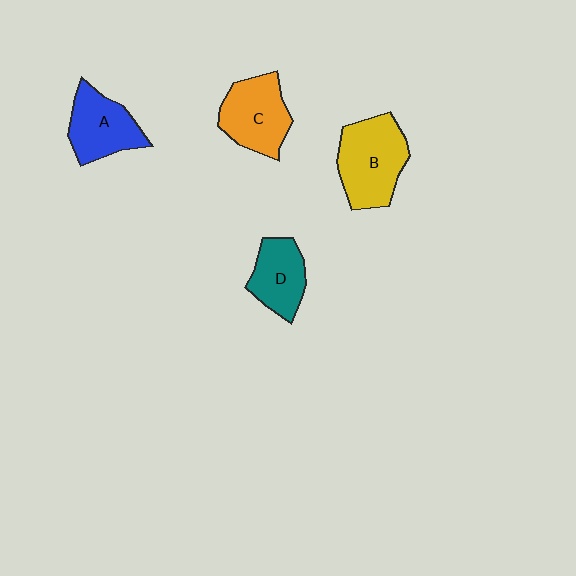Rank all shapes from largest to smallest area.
From largest to smallest: B (yellow), C (orange), A (blue), D (teal).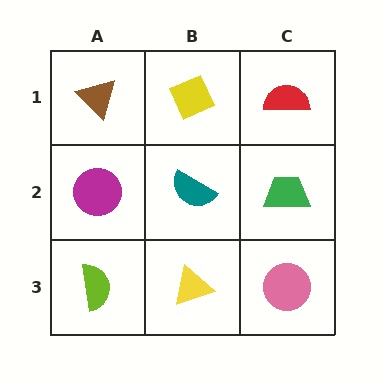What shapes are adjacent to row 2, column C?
A red semicircle (row 1, column C), a pink circle (row 3, column C), a teal semicircle (row 2, column B).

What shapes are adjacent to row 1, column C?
A green trapezoid (row 2, column C), a yellow diamond (row 1, column B).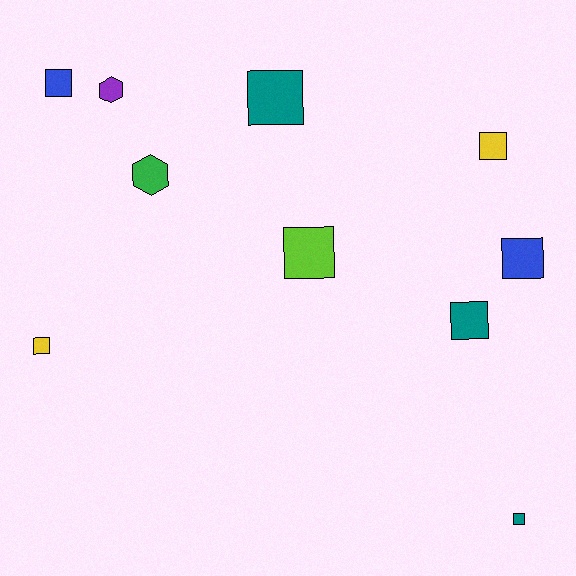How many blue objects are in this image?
There are 2 blue objects.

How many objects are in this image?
There are 10 objects.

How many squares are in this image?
There are 8 squares.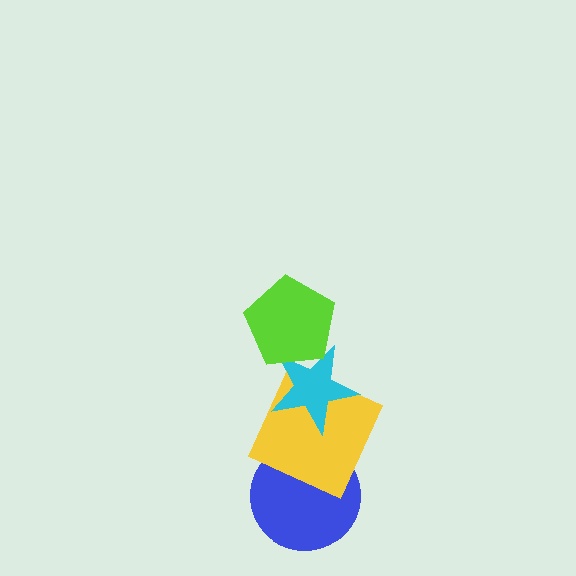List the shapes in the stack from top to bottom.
From top to bottom: the lime pentagon, the cyan star, the yellow square, the blue circle.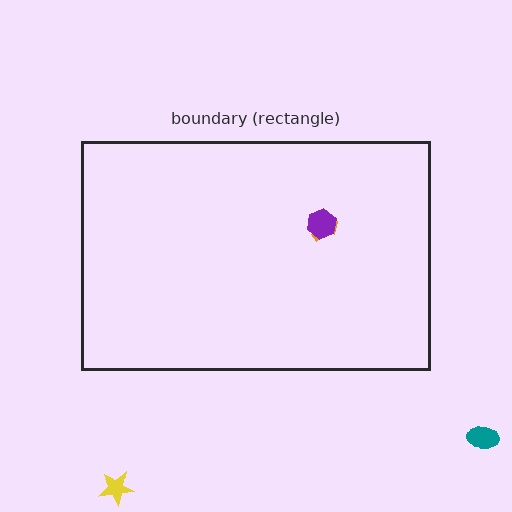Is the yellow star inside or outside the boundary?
Outside.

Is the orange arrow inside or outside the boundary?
Inside.